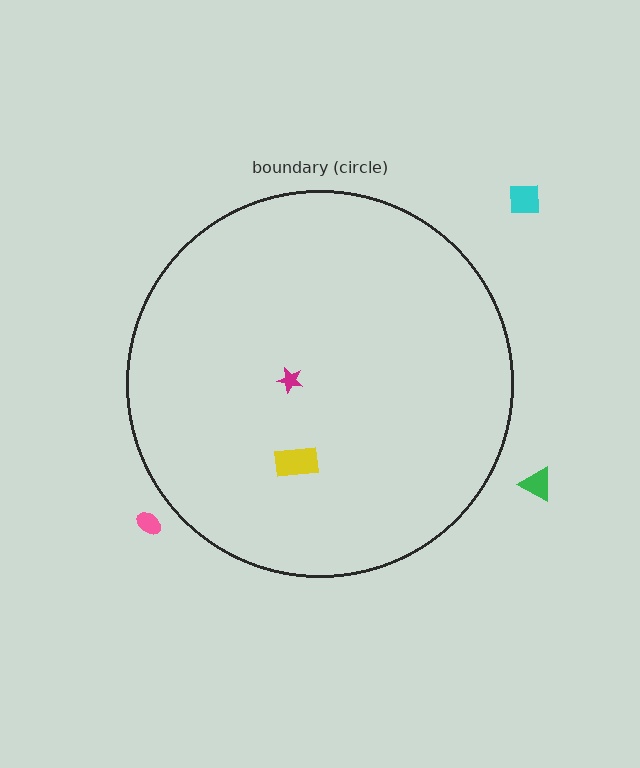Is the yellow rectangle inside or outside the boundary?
Inside.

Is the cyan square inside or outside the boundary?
Outside.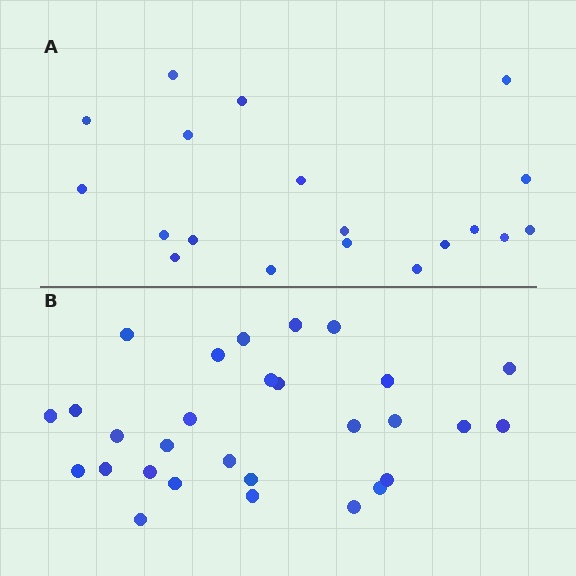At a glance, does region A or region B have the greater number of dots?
Region B (the bottom region) has more dots.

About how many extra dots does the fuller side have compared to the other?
Region B has roughly 10 or so more dots than region A.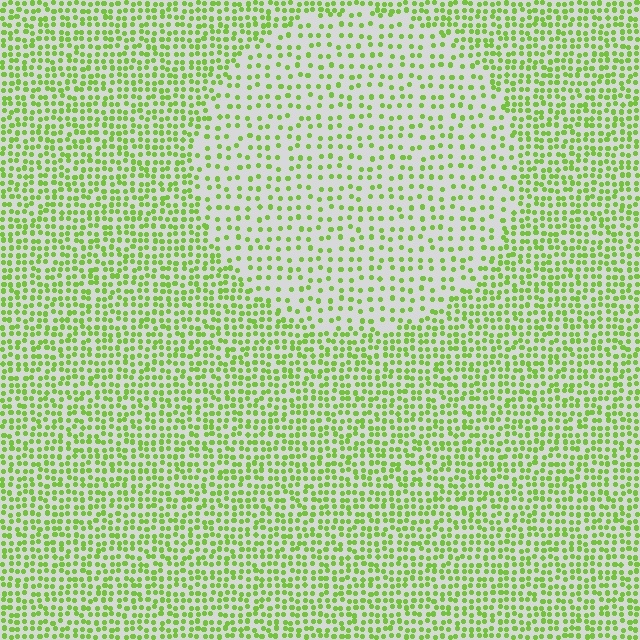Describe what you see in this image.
The image contains small lime elements arranged at two different densities. A circle-shaped region is visible where the elements are less densely packed than the surrounding area.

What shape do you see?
I see a circle.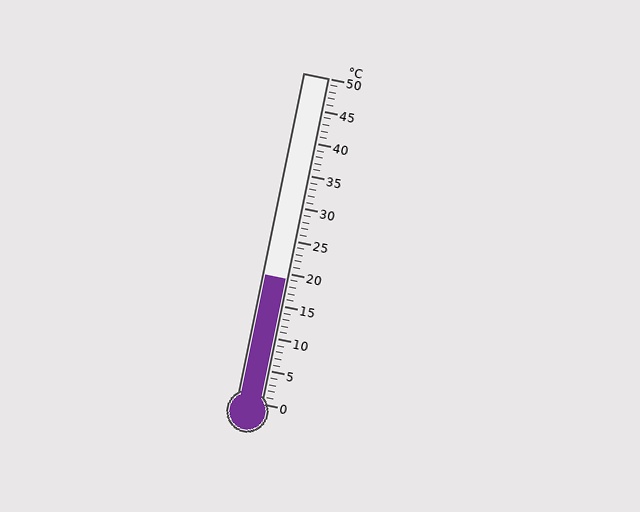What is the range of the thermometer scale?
The thermometer scale ranges from 0°C to 50°C.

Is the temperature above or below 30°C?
The temperature is below 30°C.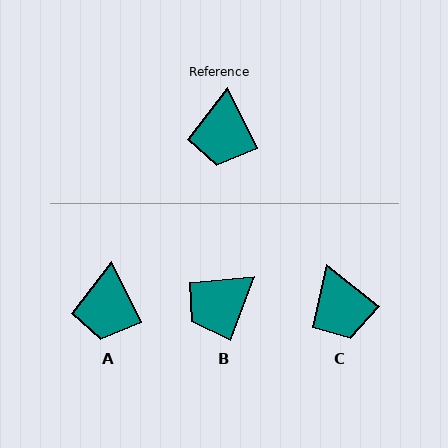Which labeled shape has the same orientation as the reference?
A.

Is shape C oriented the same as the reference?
No, it is off by about 26 degrees.